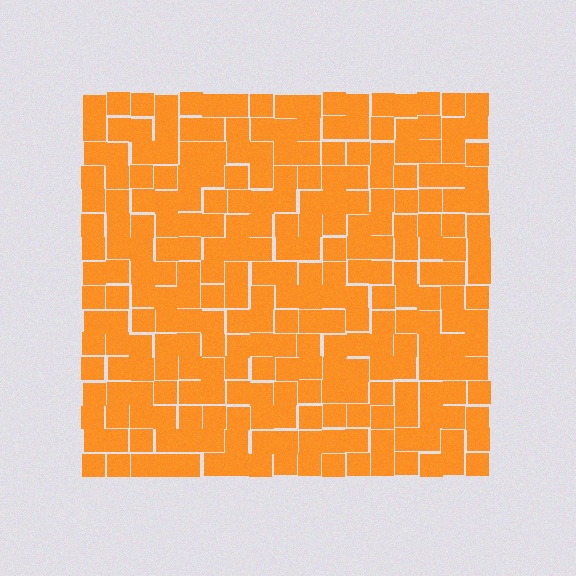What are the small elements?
The small elements are squares.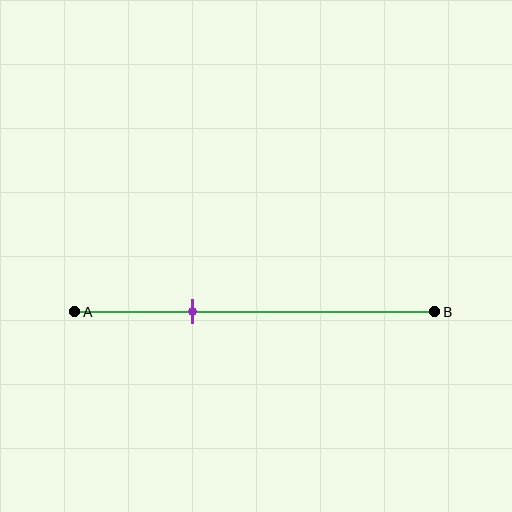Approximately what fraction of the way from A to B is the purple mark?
The purple mark is approximately 35% of the way from A to B.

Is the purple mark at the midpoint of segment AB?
No, the mark is at about 35% from A, not at the 50% midpoint.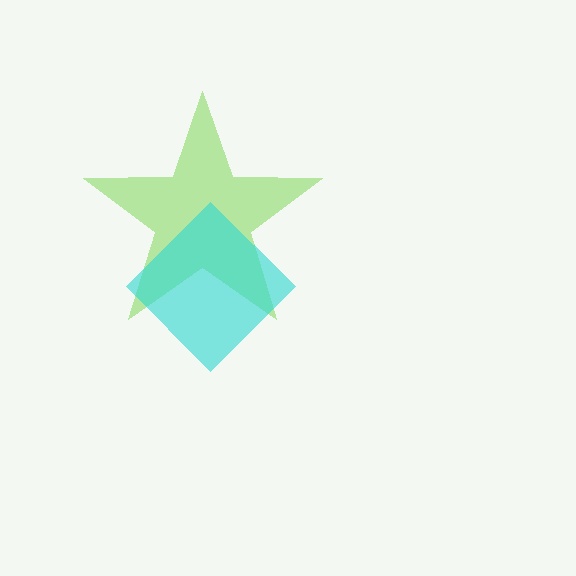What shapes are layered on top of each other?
The layered shapes are: a lime star, a cyan diamond.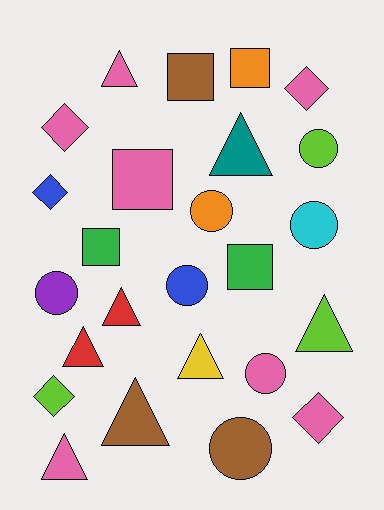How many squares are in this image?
There are 5 squares.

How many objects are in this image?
There are 25 objects.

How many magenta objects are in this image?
There are no magenta objects.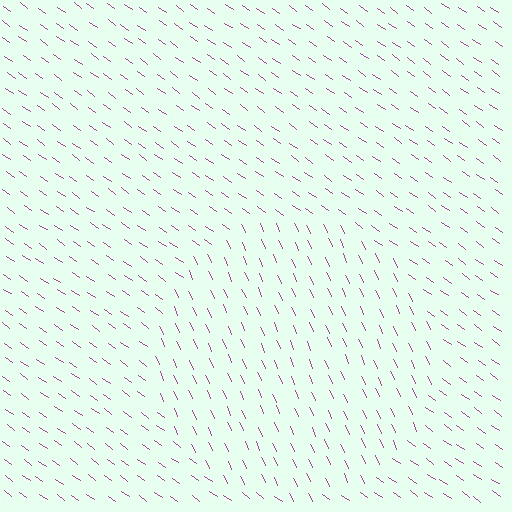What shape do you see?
I see a circle.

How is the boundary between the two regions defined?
The boundary is defined purely by a change in line orientation (approximately 30 degrees difference). All lines are the same color and thickness.